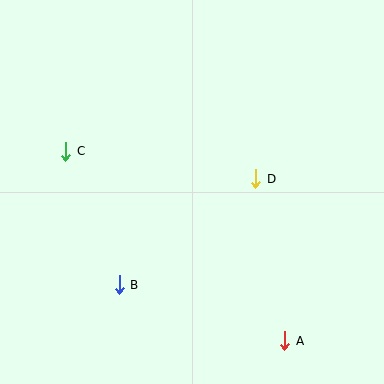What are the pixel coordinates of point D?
Point D is at (256, 179).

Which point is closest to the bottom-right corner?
Point A is closest to the bottom-right corner.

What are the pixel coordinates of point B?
Point B is at (119, 285).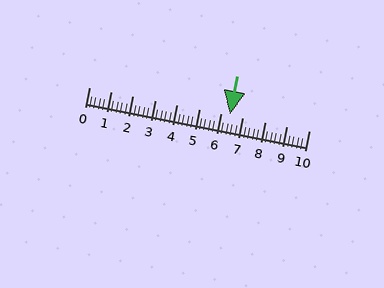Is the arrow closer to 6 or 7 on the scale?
The arrow is closer to 6.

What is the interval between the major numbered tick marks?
The major tick marks are spaced 1 units apart.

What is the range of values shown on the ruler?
The ruler shows values from 0 to 10.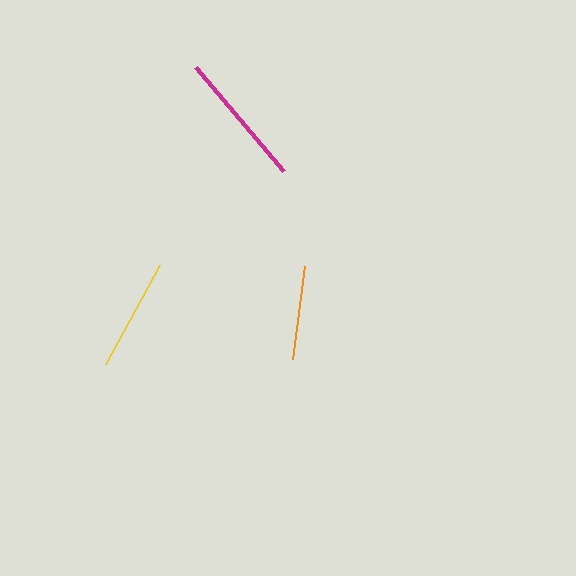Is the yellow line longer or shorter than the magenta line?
The magenta line is longer than the yellow line.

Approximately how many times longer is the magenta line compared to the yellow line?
The magenta line is approximately 1.2 times the length of the yellow line.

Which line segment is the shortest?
The orange line is the shortest at approximately 94 pixels.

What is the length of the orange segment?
The orange segment is approximately 94 pixels long.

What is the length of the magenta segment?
The magenta segment is approximately 136 pixels long.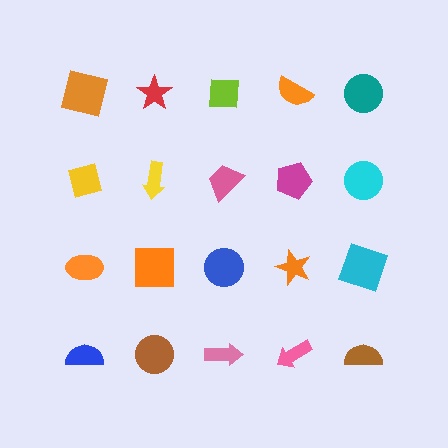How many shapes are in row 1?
5 shapes.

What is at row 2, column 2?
A yellow arrow.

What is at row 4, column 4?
A pink arrow.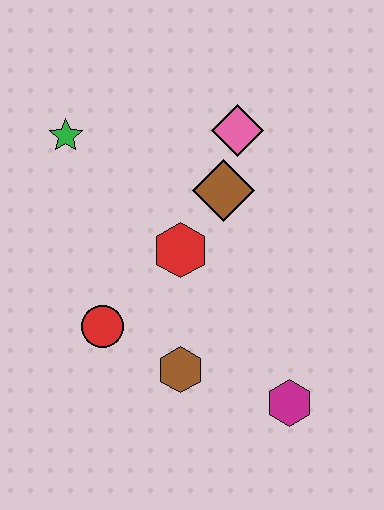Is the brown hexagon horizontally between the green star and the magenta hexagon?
Yes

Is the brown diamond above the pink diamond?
No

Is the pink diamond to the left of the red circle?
No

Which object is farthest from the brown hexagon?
The green star is farthest from the brown hexagon.